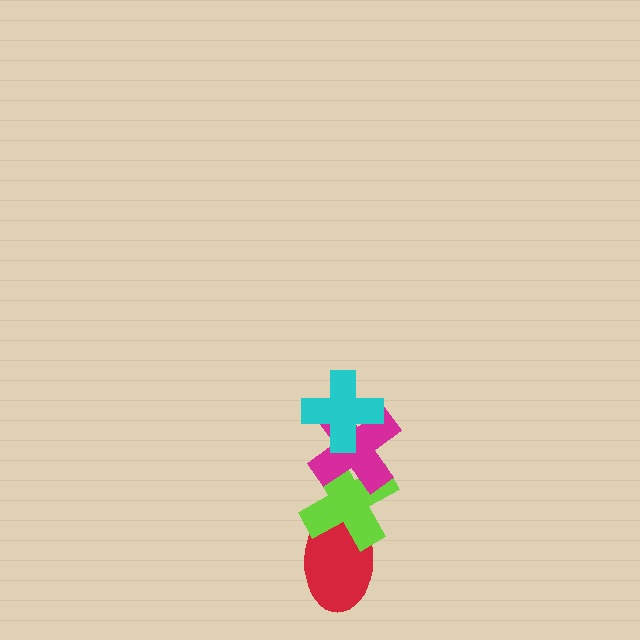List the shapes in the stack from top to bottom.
From top to bottom: the cyan cross, the magenta cross, the lime cross, the red ellipse.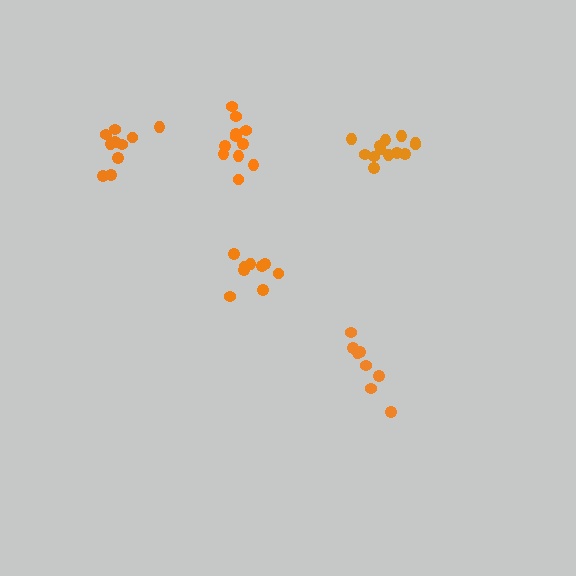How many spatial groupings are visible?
There are 5 spatial groupings.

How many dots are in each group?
Group 1: 9 dots, Group 2: 13 dots, Group 3: 8 dots, Group 4: 10 dots, Group 5: 11 dots (51 total).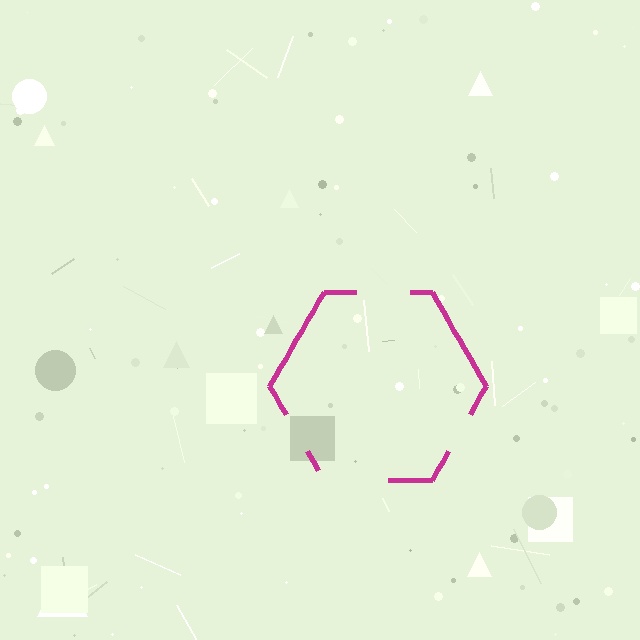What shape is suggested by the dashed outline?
The dashed outline suggests a hexagon.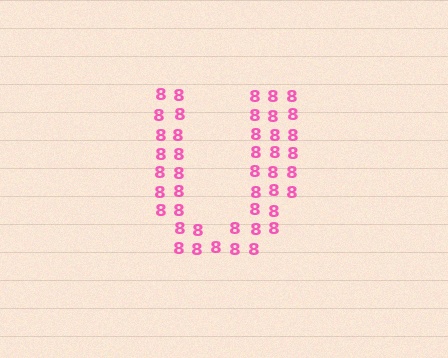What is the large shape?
The large shape is the letter U.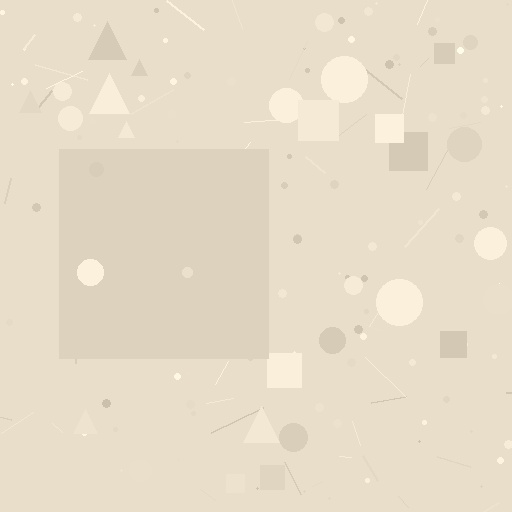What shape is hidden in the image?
A square is hidden in the image.